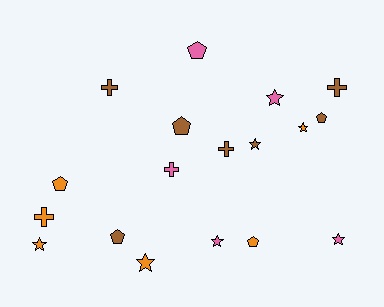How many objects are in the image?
There are 18 objects.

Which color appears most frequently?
Brown, with 7 objects.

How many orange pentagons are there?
There are 2 orange pentagons.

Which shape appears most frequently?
Star, with 7 objects.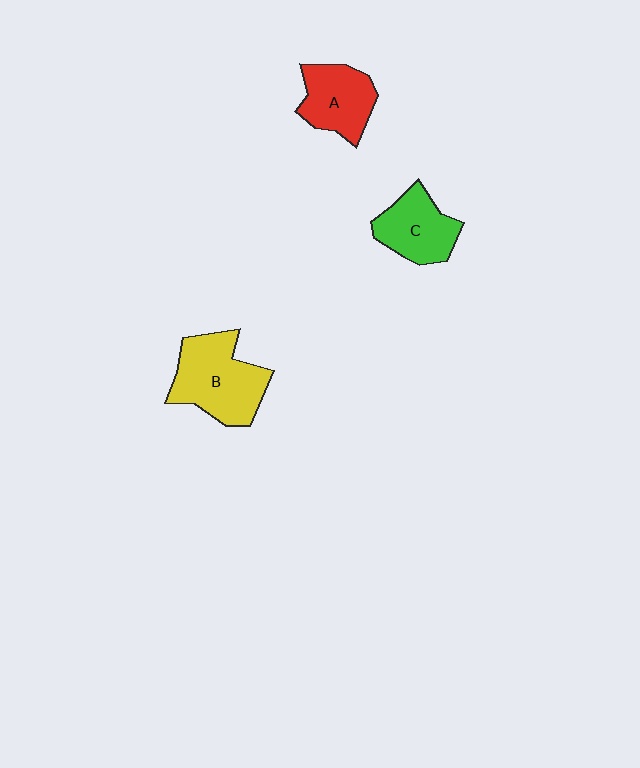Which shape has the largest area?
Shape B (yellow).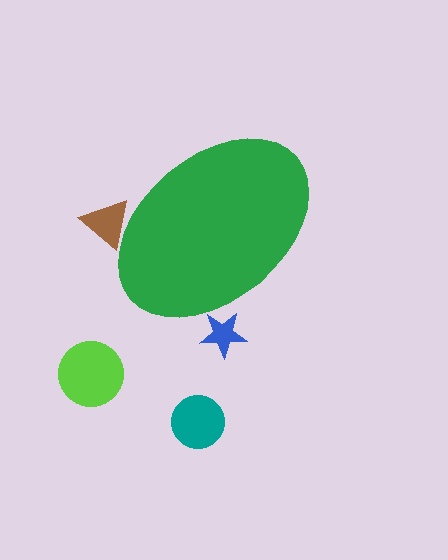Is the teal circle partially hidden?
No, the teal circle is fully visible.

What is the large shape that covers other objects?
A green ellipse.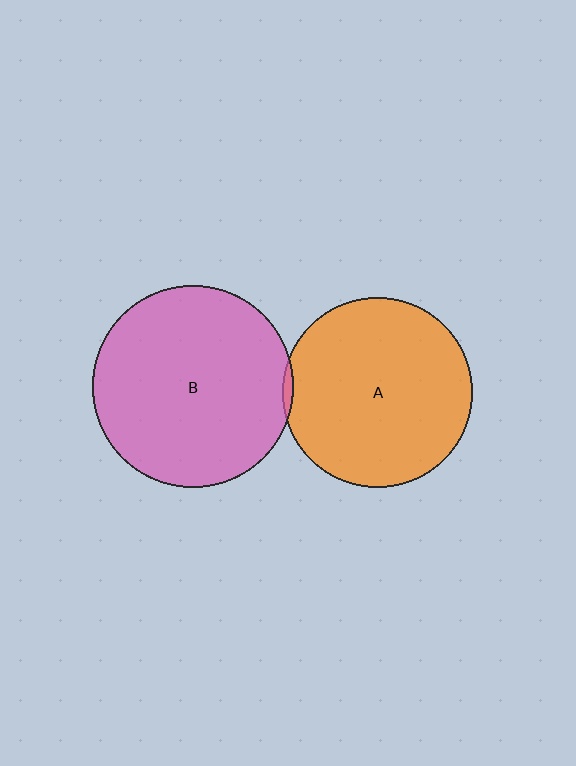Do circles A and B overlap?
Yes.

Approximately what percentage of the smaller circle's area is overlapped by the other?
Approximately 5%.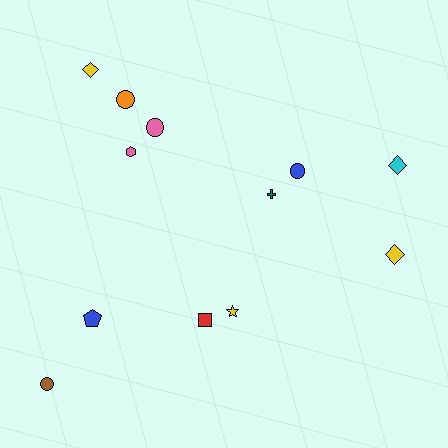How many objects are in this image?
There are 12 objects.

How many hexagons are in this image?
There is 1 hexagon.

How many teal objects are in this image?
There is 1 teal object.